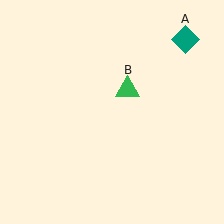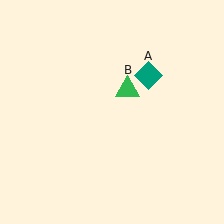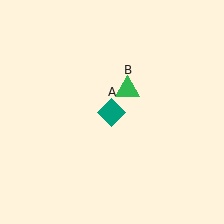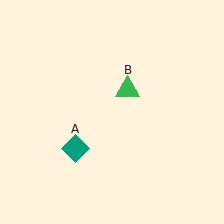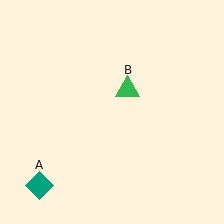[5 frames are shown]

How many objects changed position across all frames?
1 object changed position: teal diamond (object A).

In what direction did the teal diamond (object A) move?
The teal diamond (object A) moved down and to the left.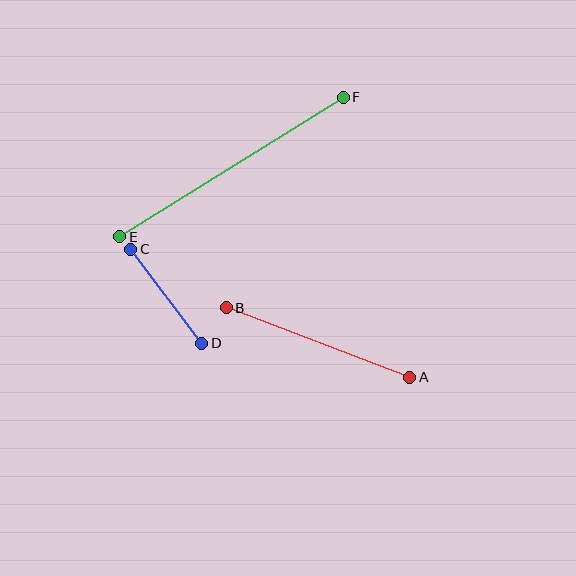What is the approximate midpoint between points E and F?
The midpoint is at approximately (232, 167) pixels.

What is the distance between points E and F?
The distance is approximately 263 pixels.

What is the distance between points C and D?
The distance is approximately 118 pixels.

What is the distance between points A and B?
The distance is approximately 196 pixels.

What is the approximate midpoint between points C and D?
The midpoint is at approximately (166, 296) pixels.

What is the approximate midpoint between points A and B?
The midpoint is at approximately (318, 342) pixels.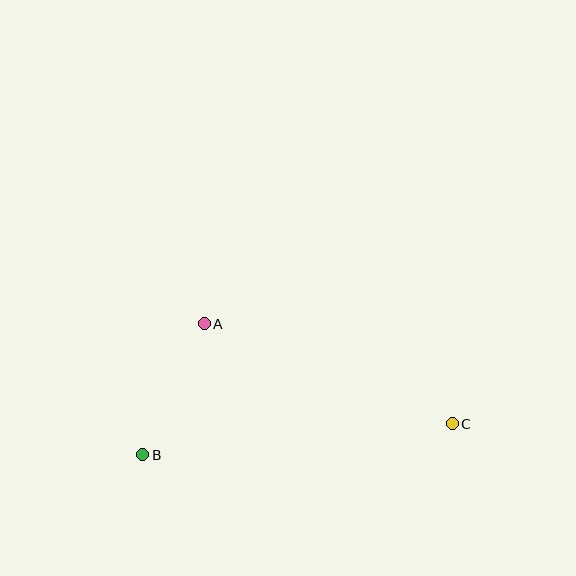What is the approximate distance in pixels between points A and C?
The distance between A and C is approximately 267 pixels.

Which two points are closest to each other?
Points A and B are closest to each other.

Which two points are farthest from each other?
Points B and C are farthest from each other.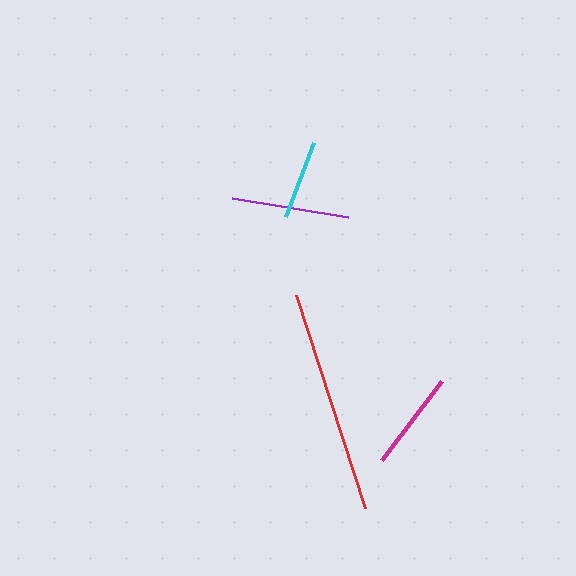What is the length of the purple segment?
The purple segment is approximately 118 pixels long.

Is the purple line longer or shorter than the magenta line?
The purple line is longer than the magenta line.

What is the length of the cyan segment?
The cyan segment is approximately 79 pixels long.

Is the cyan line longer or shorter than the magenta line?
The magenta line is longer than the cyan line.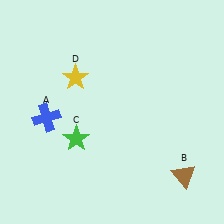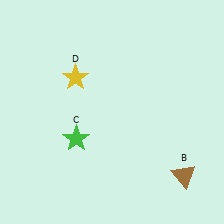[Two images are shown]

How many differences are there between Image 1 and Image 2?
There is 1 difference between the two images.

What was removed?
The blue cross (A) was removed in Image 2.